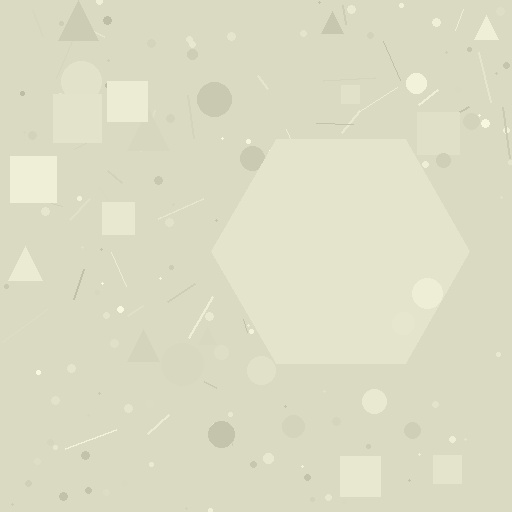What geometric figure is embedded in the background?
A hexagon is embedded in the background.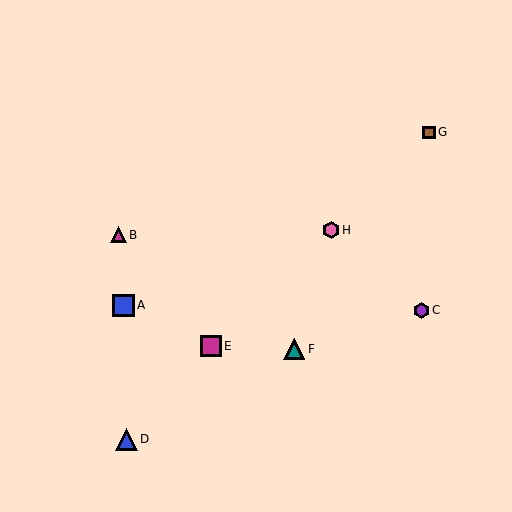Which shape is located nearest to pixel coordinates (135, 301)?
The blue square (labeled A) at (123, 305) is nearest to that location.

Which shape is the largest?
The blue square (labeled A) is the largest.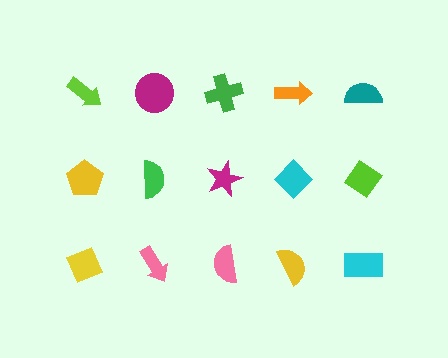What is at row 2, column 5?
A lime diamond.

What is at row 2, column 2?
A green semicircle.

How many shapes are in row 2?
5 shapes.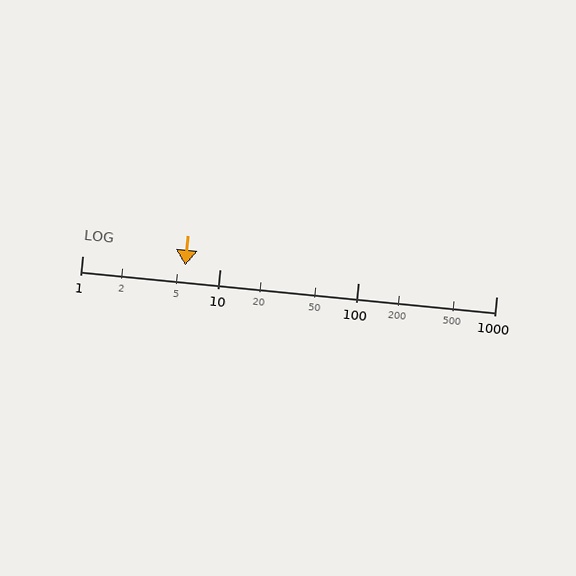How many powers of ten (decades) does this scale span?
The scale spans 3 decades, from 1 to 1000.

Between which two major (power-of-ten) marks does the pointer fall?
The pointer is between 1 and 10.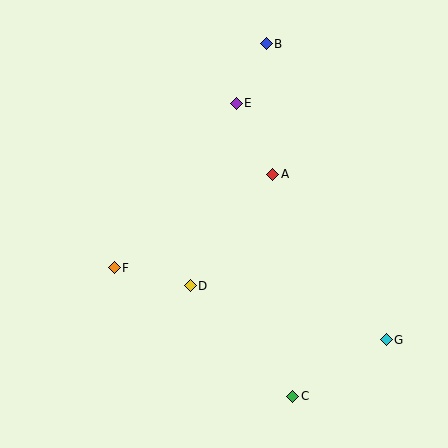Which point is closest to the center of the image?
Point A at (273, 174) is closest to the center.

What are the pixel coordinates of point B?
Point B is at (266, 44).